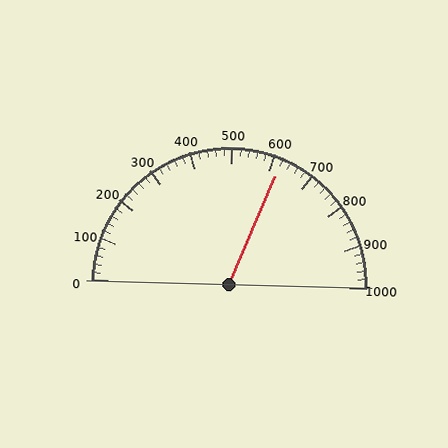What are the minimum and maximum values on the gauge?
The gauge ranges from 0 to 1000.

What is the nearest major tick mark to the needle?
The nearest major tick mark is 600.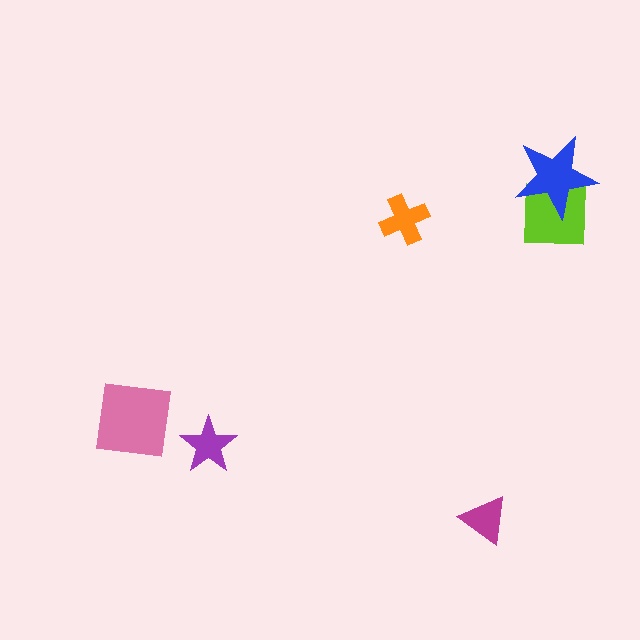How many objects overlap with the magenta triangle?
0 objects overlap with the magenta triangle.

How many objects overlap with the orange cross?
0 objects overlap with the orange cross.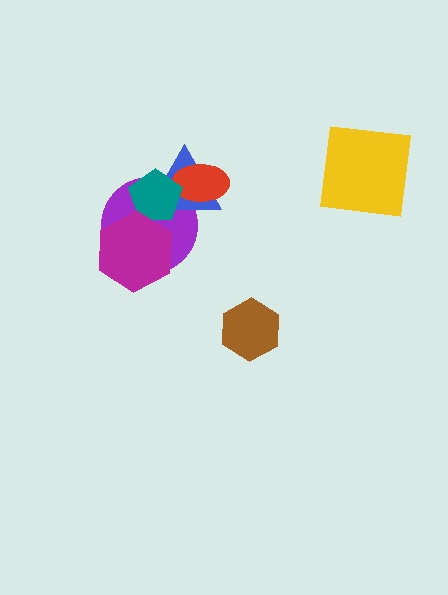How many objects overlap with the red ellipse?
3 objects overlap with the red ellipse.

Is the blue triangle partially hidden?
Yes, it is partially covered by another shape.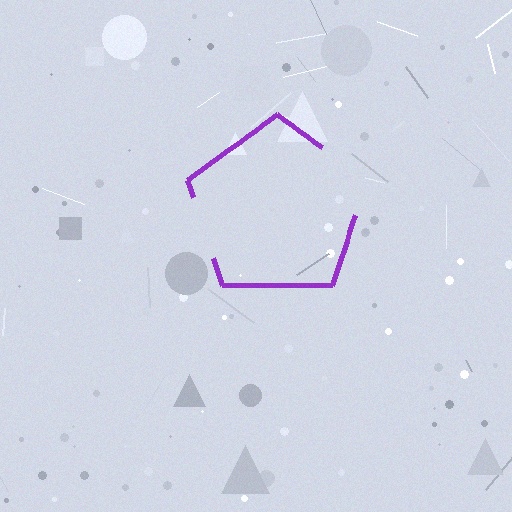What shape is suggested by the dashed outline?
The dashed outline suggests a pentagon.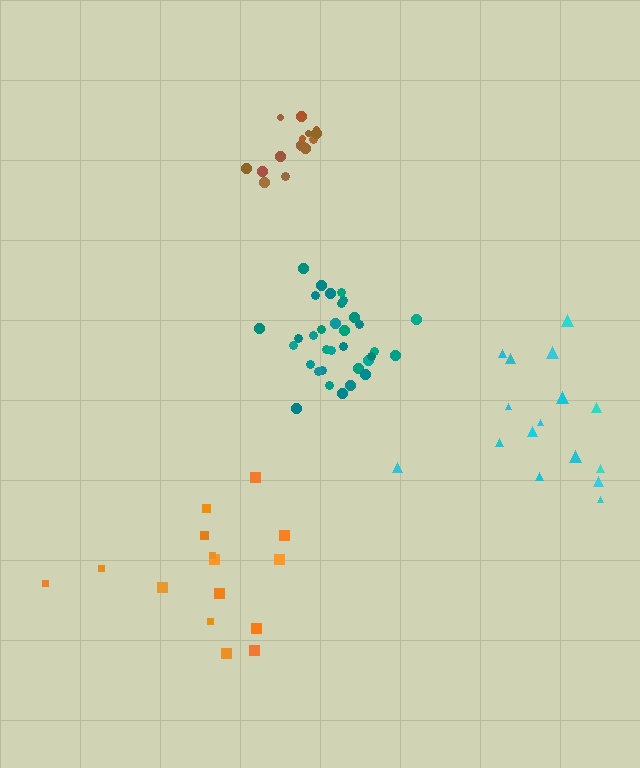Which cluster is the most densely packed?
Brown.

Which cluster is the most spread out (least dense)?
Cyan.